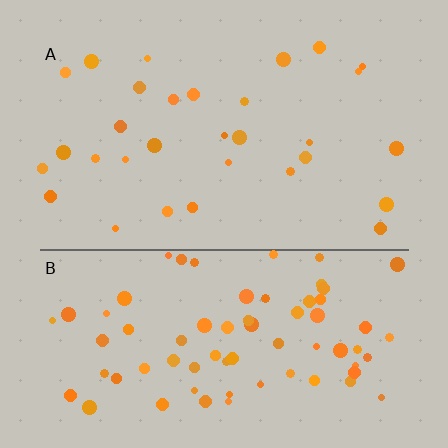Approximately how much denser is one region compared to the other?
Approximately 2.4× — region B over region A.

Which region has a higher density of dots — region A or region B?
B (the bottom).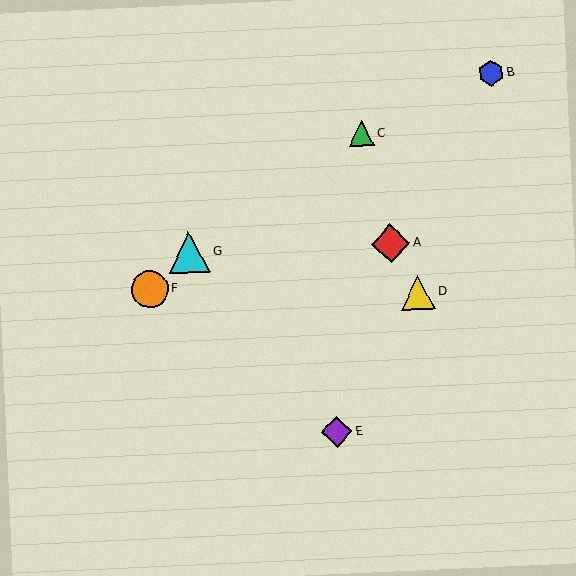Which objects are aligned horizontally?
Objects A, G are aligned horizontally.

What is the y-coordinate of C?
Object C is at y≈133.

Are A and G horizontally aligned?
Yes, both are at y≈243.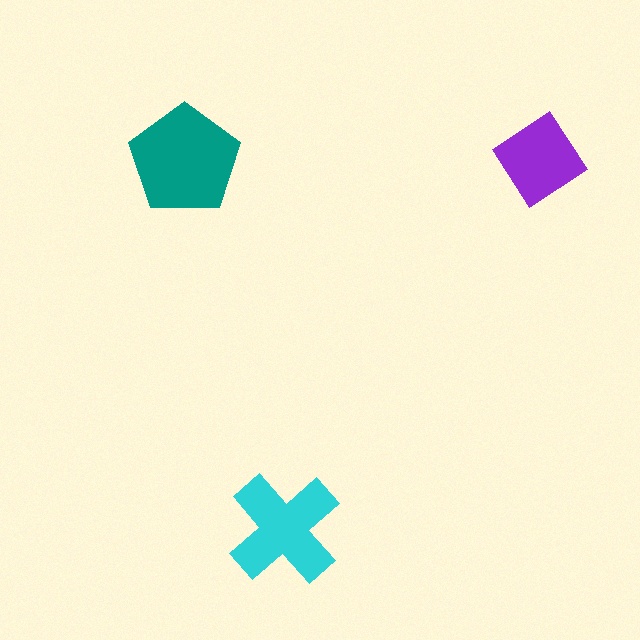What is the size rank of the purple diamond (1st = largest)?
3rd.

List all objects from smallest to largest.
The purple diamond, the cyan cross, the teal pentagon.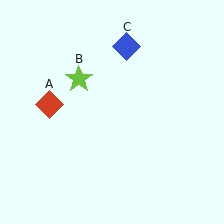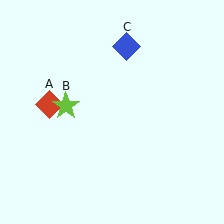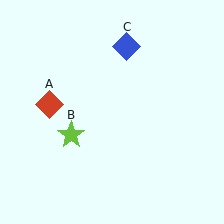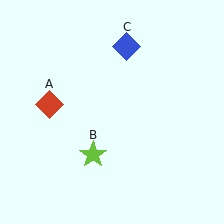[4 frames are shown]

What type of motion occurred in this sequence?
The lime star (object B) rotated counterclockwise around the center of the scene.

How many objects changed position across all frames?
1 object changed position: lime star (object B).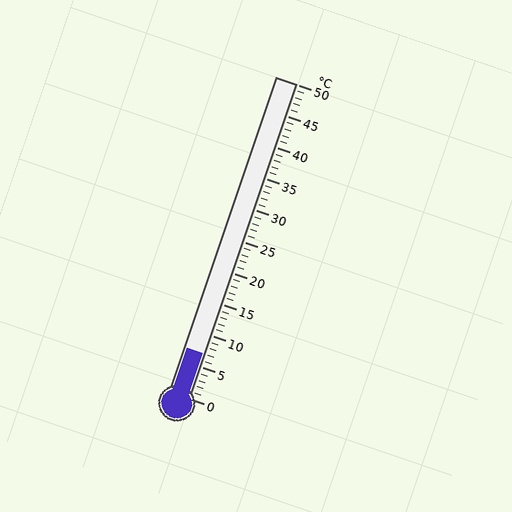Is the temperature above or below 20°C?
The temperature is below 20°C.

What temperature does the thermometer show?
The thermometer shows approximately 7°C.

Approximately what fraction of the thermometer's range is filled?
The thermometer is filled to approximately 15% of its range.